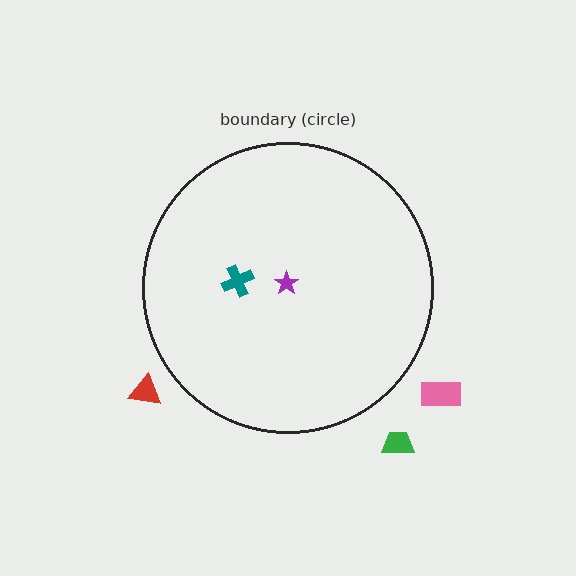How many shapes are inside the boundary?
2 inside, 3 outside.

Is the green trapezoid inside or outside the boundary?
Outside.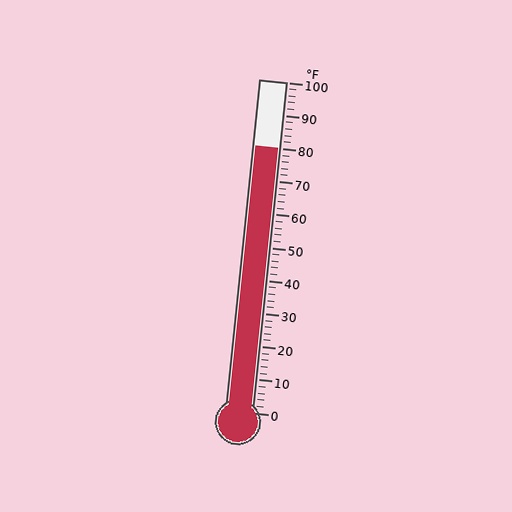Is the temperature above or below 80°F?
The temperature is at 80°F.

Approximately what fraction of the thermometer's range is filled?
The thermometer is filled to approximately 80% of its range.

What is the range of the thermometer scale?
The thermometer scale ranges from 0°F to 100°F.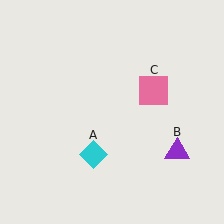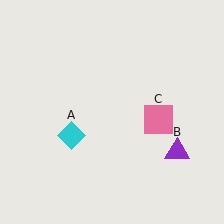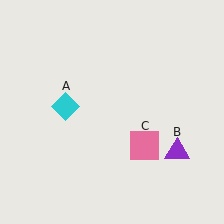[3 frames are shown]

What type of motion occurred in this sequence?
The cyan diamond (object A), pink square (object C) rotated clockwise around the center of the scene.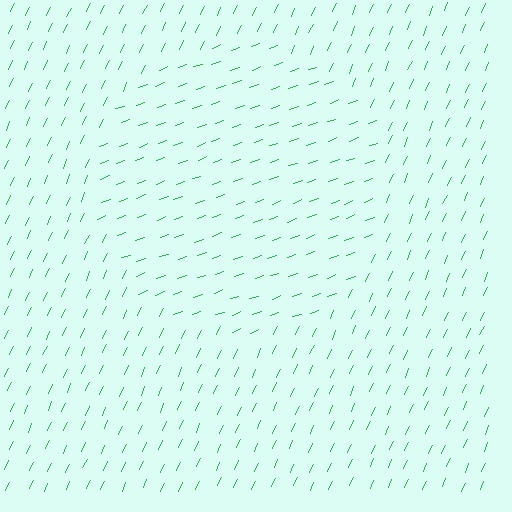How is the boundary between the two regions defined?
The boundary is defined purely by a change in line orientation (approximately 45 degrees difference). All lines are the same color and thickness.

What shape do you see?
I see a circle.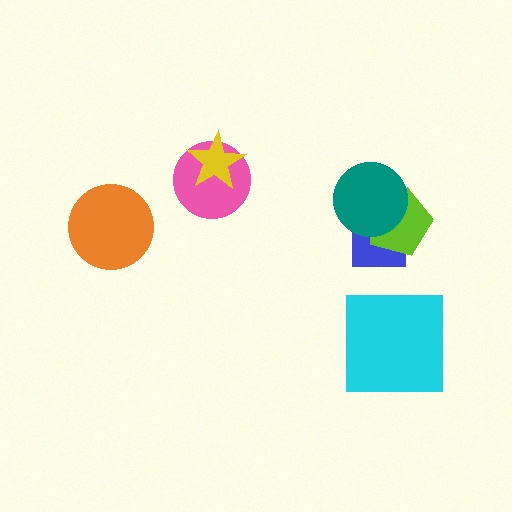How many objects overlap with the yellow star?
1 object overlaps with the yellow star.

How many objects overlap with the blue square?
2 objects overlap with the blue square.